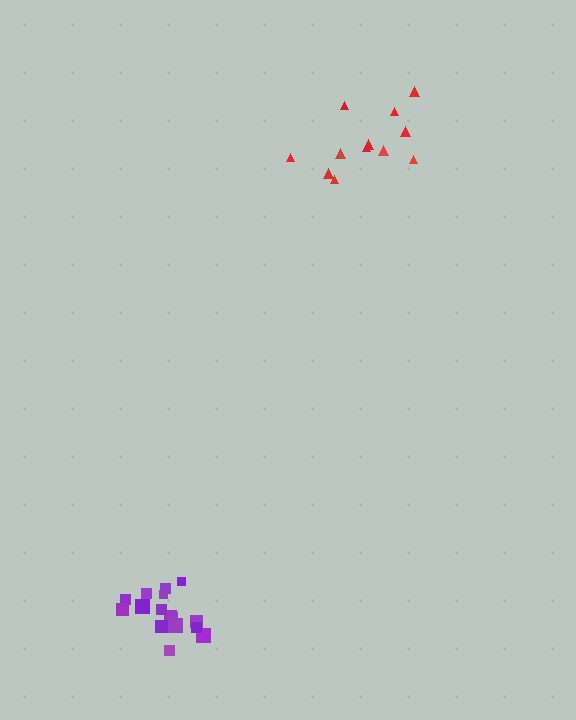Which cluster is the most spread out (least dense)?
Red.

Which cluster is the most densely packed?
Purple.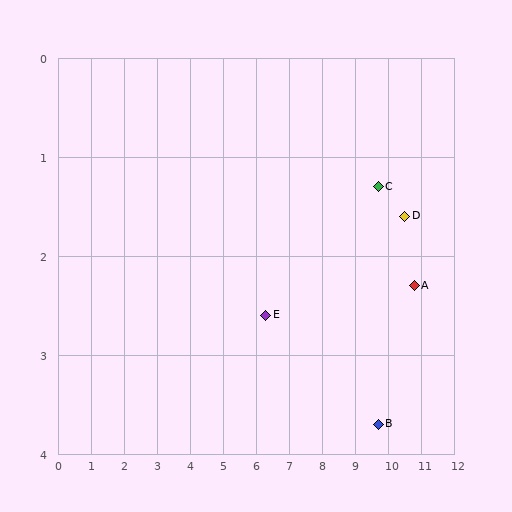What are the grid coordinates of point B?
Point B is at approximately (9.7, 3.7).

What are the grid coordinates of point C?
Point C is at approximately (9.7, 1.3).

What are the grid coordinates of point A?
Point A is at approximately (10.8, 2.3).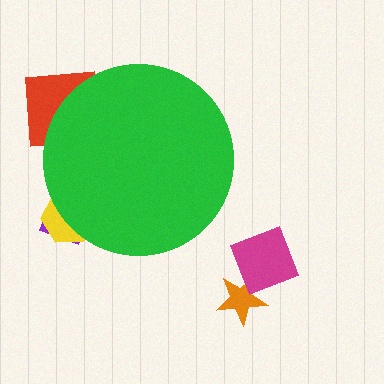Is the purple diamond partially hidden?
Yes, the purple diamond is partially hidden behind the green circle.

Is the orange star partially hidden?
No, the orange star is fully visible.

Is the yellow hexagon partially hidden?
Yes, the yellow hexagon is partially hidden behind the green circle.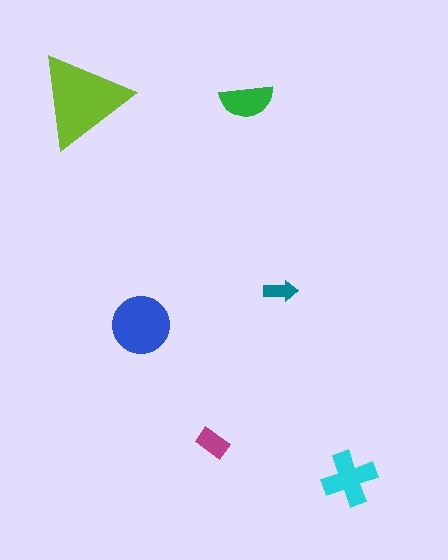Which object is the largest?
The lime triangle.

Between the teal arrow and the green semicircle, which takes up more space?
The green semicircle.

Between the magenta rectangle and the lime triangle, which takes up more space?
The lime triangle.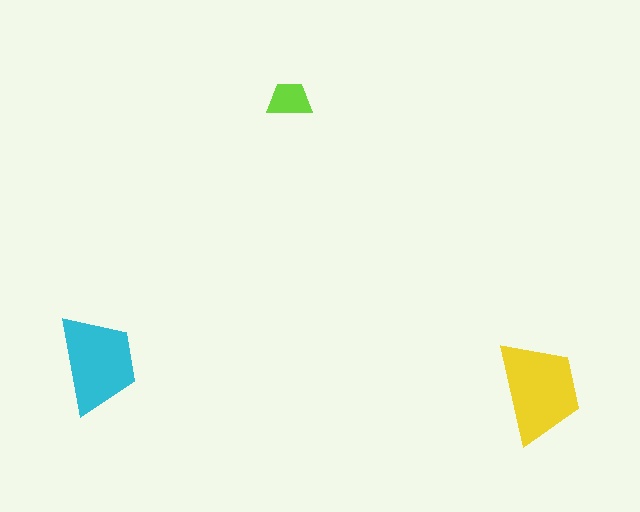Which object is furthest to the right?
The yellow trapezoid is rightmost.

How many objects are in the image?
There are 3 objects in the image.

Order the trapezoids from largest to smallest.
the yellow one, the cyan one, the lime one.